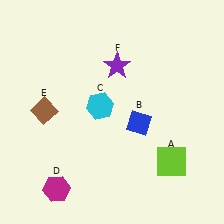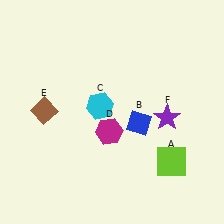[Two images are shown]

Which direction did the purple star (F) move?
The purple star (F) moved down.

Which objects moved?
The objects that moved are: the magenta hexagon (D), the purple star (F).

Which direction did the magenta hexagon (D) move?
The magenta hexagon (D) moved up.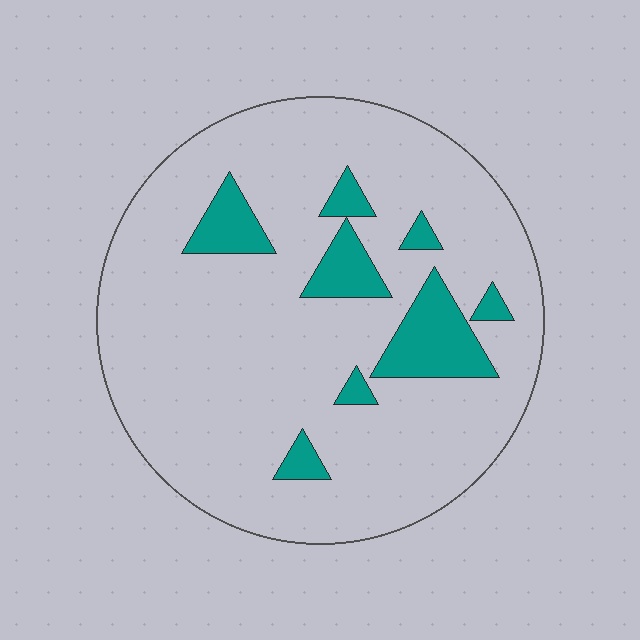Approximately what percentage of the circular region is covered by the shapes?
Approximately 15%.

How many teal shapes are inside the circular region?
8.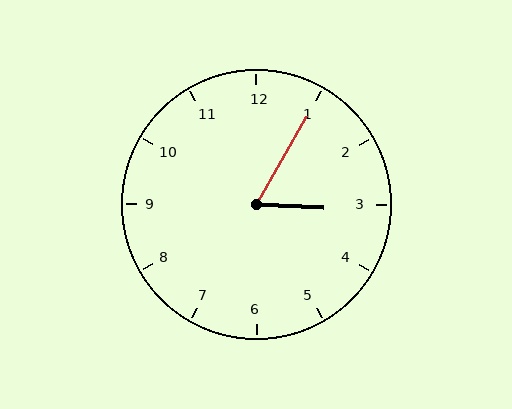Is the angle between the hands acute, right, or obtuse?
It is acute.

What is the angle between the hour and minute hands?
Approximately 62 degrees.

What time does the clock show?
3:05.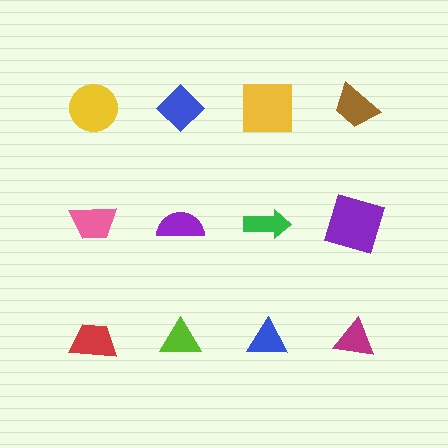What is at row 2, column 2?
A purple semicircle.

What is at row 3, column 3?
A blue triangle.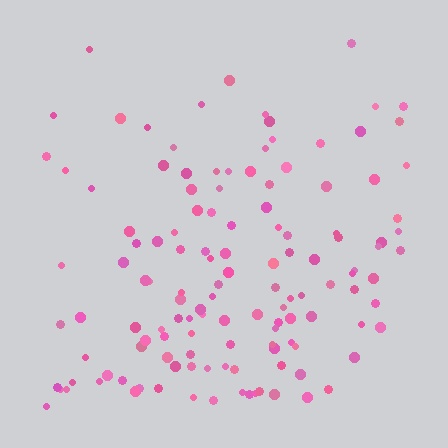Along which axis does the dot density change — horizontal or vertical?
Vertical.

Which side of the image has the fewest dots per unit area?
The top.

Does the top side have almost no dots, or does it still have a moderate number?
Still a moderate number, just noticeably fewer than the bottom.